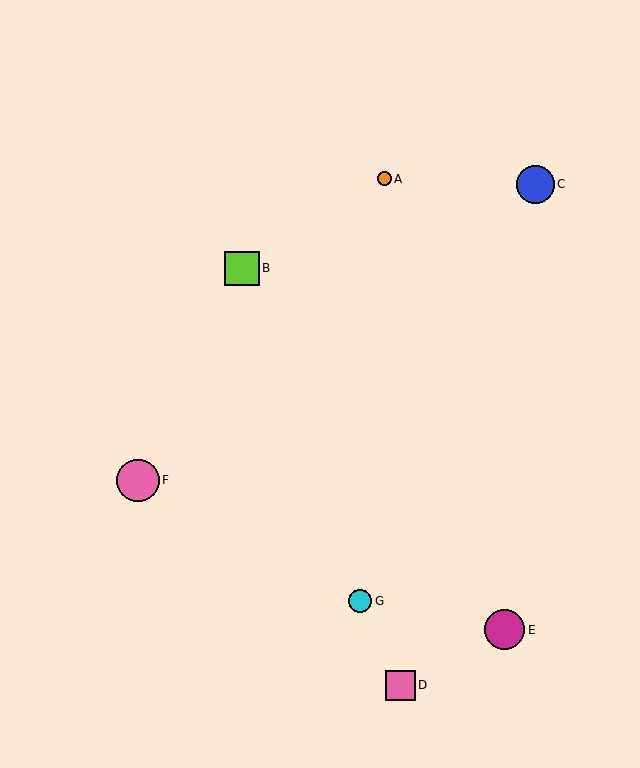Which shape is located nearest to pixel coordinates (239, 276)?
The lime square (labeled B) at (242, 268) is nearest to that location.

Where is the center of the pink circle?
The center of the pink circle is at (138, 480).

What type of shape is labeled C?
Shape C is a blue circle.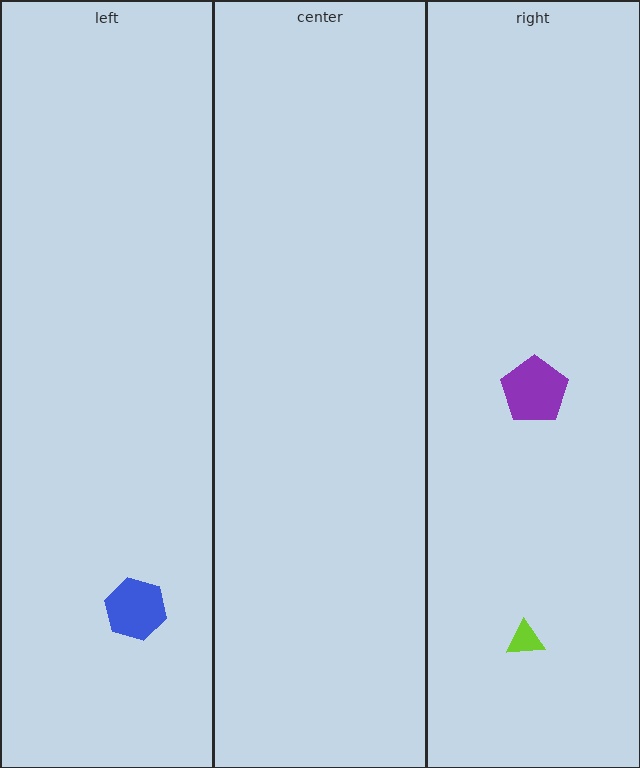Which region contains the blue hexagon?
The left region.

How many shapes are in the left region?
1.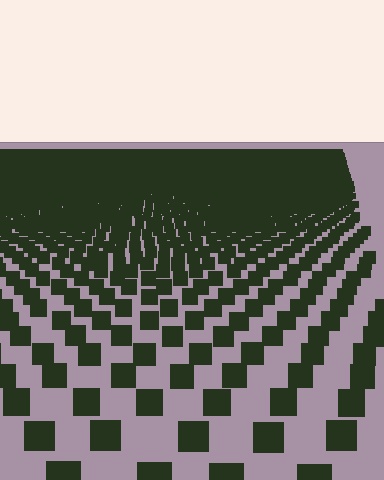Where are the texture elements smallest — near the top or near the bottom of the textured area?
Near the top.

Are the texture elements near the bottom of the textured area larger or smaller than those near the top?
Larger. Near the bottom, elements are closer to the viewer and appear at a bigger on-screen size.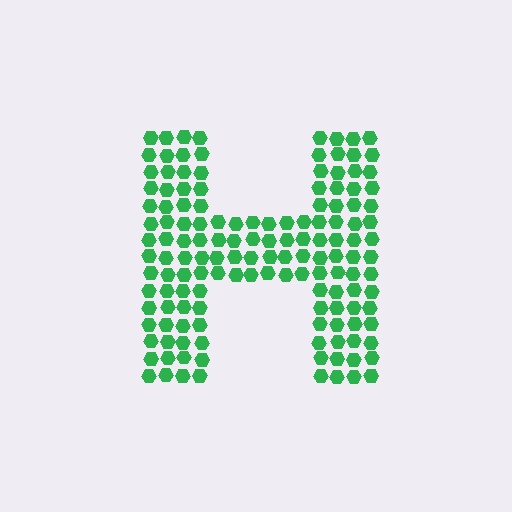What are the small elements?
The small elements are hexagons.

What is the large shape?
The large shape is the letter H.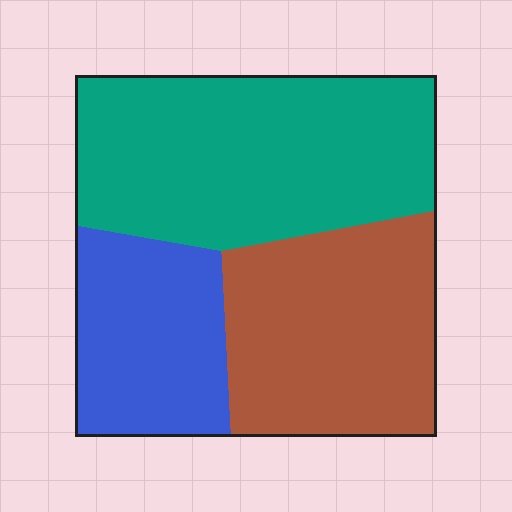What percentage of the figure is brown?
Brown covers 33% of the figure.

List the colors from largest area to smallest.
From largest to smallest: teal, brown, blue.